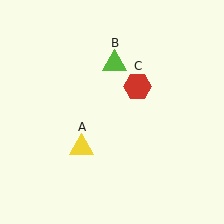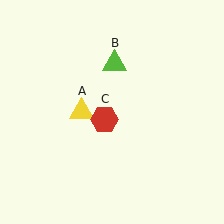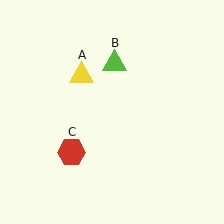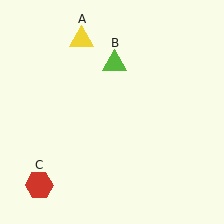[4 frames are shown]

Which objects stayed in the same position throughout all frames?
Lime triangle (object B) remained stationary.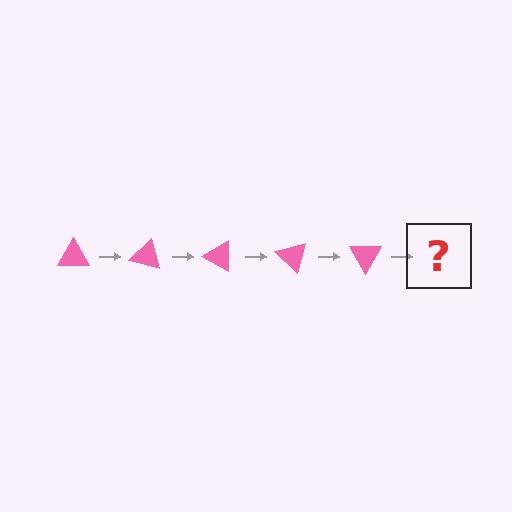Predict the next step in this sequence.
The next step is a pink triangle rotated 75 degrees.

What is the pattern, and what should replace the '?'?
The pattern is that the triangle rotates 15 degrees each step. The '?' should be a pink triangle rotated 75 degrees.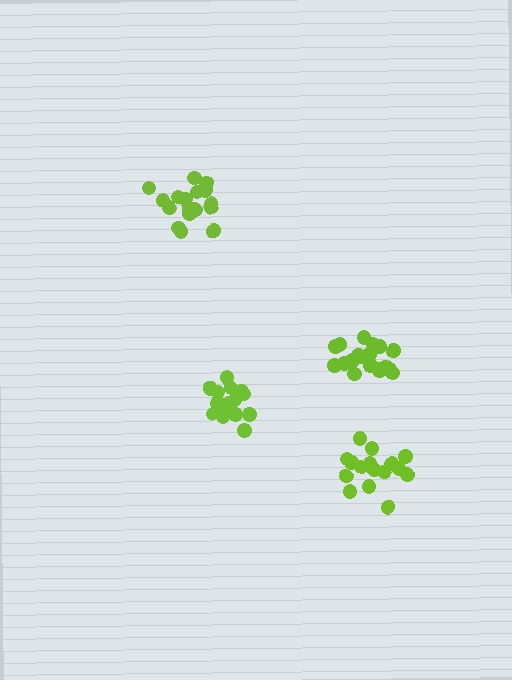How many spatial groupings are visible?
There are 4 spatial groupings.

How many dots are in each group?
Group 1: 19 dots, Group 2: 17 dots, Group 3: 16 dots, Group 4: 17 dots (69 total).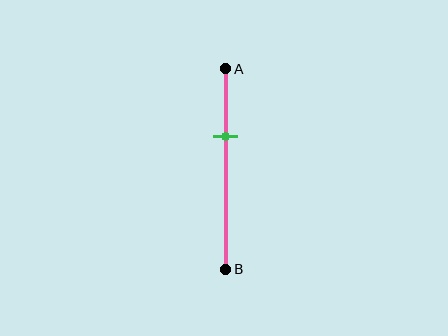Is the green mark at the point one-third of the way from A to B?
Yes, the mark is approximately at the one-third point.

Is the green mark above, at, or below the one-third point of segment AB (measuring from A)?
The green mark is approximately at the one-third point of segment AB.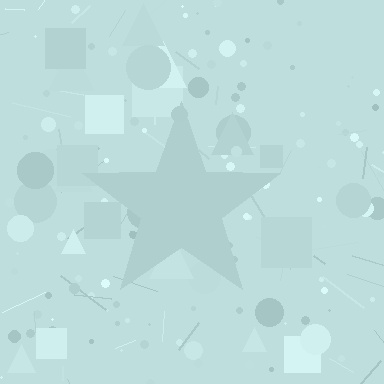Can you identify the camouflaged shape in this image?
The camouflaged shape is a star.